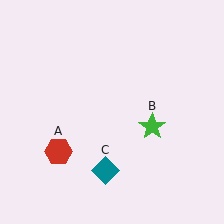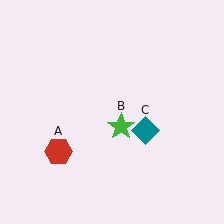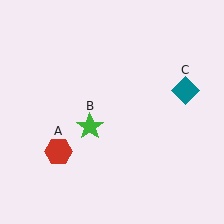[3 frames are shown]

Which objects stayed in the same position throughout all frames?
Red hexagon (object A) remained stationary.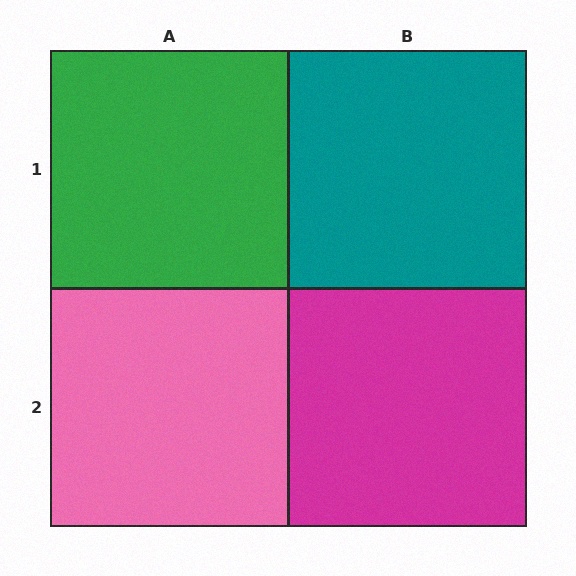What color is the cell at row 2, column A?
Pink.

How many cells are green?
1 cell is green.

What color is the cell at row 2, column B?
Magenta.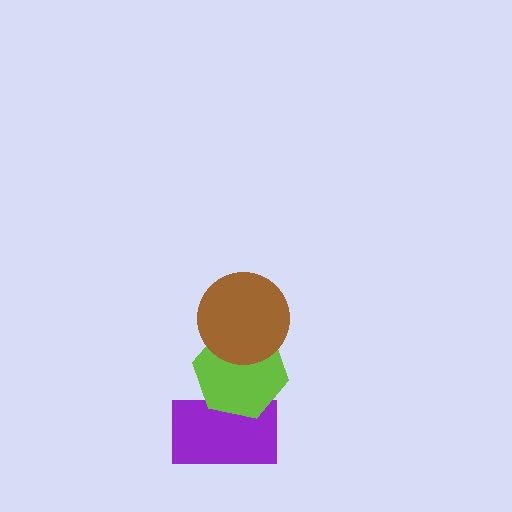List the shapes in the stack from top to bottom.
From top to bottom: the brown circle, the lime hexagon, the purple rectangle.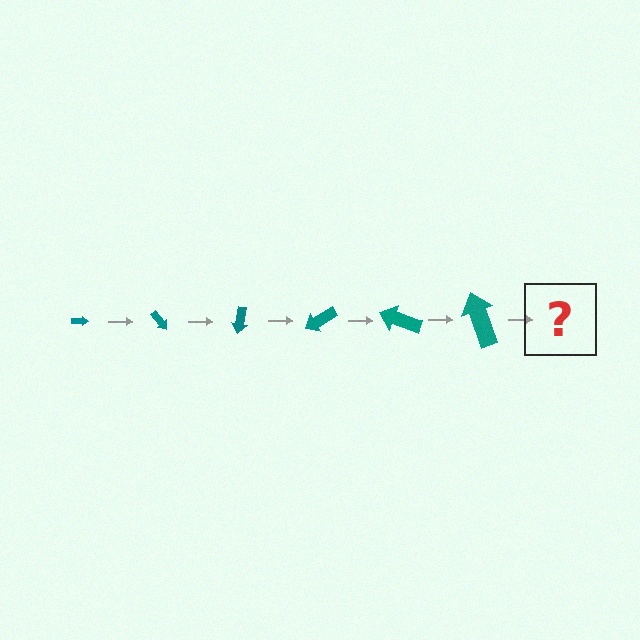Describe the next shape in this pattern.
It should be an arrow, larger than the previous one and rotated 300 degrees from the start.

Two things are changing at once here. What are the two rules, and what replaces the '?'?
The two rules are that the arrow grows larger each step and it rotates 50 degrees each step. The '?' should be an arrow, larger than the previous one and rotated 300 degrees from the start.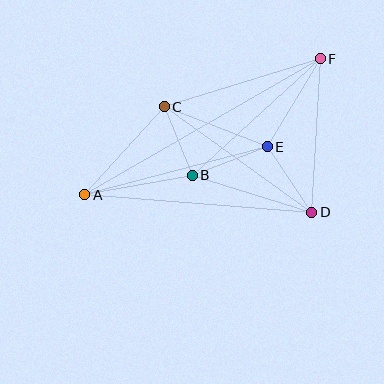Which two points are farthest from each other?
Points A and F are farthest from each other.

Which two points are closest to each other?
Points B and C are closest to each other.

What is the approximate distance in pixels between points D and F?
The distance between D and F is approximately 154 pixels.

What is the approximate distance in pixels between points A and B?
The distance between A and B is approximately 109 pixels.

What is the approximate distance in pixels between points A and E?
The distance between A and E is approximately 189 pixels.